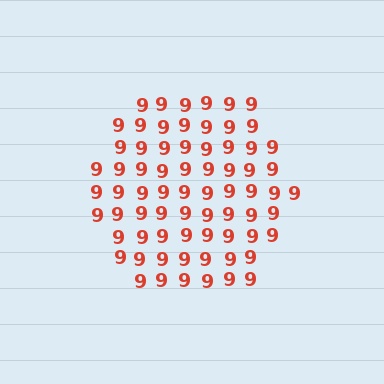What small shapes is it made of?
It is made of small digit 9's.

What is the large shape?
The large shape is a hexagon.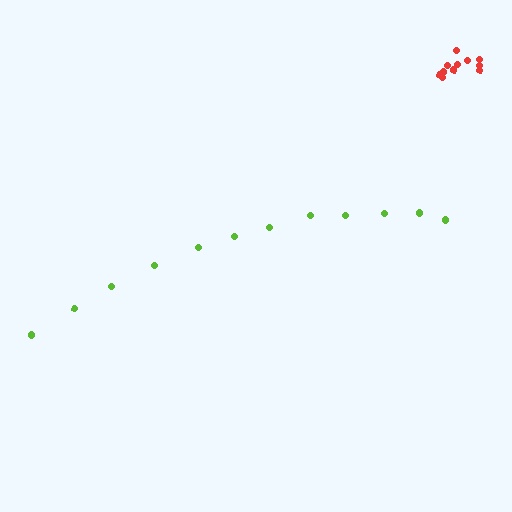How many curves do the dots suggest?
There are 2 distinct paths.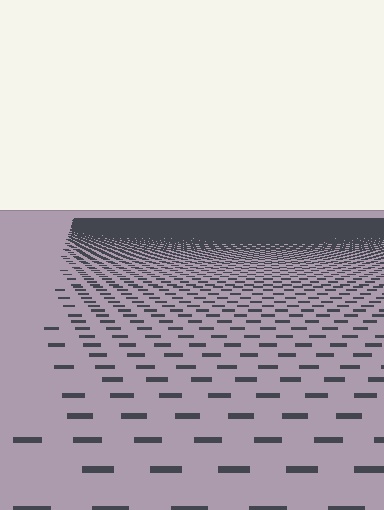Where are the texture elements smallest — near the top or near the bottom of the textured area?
Near the top.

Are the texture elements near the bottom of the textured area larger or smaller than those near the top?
Larger. Near the bottom, elements are closer to the viewer and appear at a bigger on-screen size.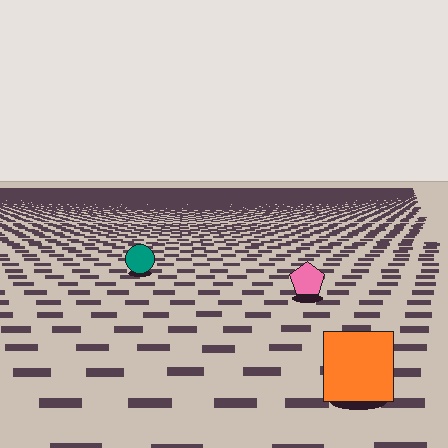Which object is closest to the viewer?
The orange square is closest. The texture marks near it are larger and more spread out.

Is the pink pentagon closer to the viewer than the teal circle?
Yes. The pink pentagon is closer — you can tell from the texture gradient: the ground texture is coarser near it.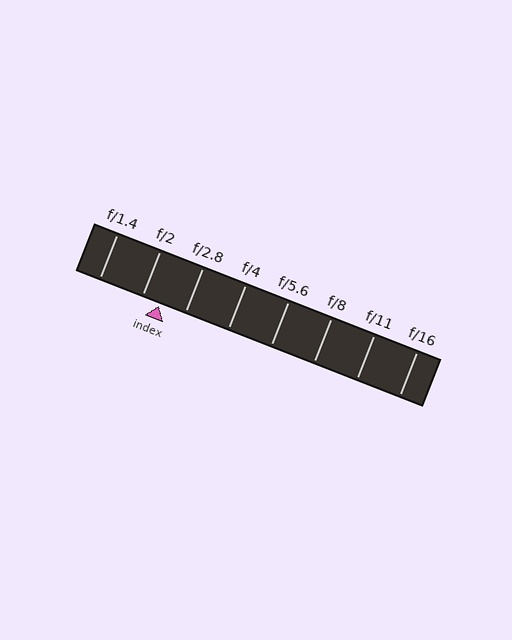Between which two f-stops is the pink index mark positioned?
The index mark is between f/2 and f/2.8.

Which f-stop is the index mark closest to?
The index mark is closest to f/2.